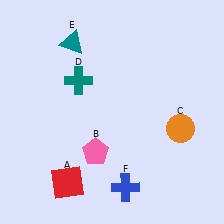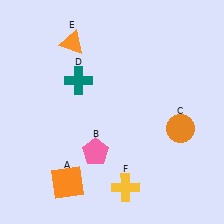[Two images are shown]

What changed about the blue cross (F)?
In Image 1, F is blue. In Image 2, it changed to yellow.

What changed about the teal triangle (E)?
In Image 1, E is teal. In Image 2, it changed to orange.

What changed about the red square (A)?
In Image 1, A is red. In Image 2, it changed to orange.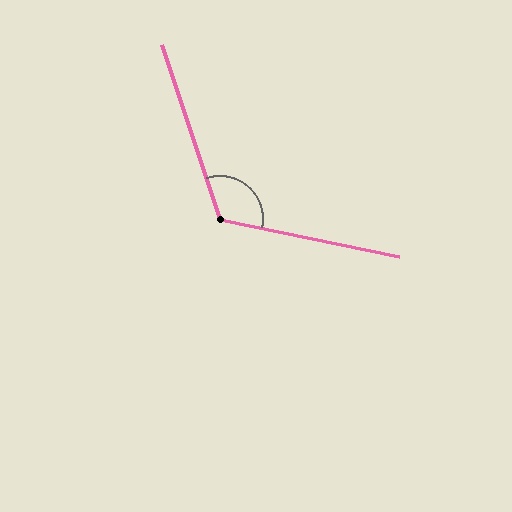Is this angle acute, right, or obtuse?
It is obtuse.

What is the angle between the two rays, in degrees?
Approximately 120 degrees.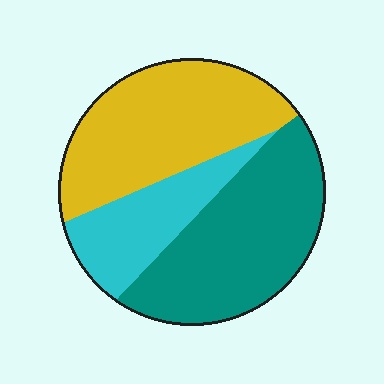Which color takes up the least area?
Cyan, at roughly 20%.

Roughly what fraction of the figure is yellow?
Yellow covers about 40% of the figure.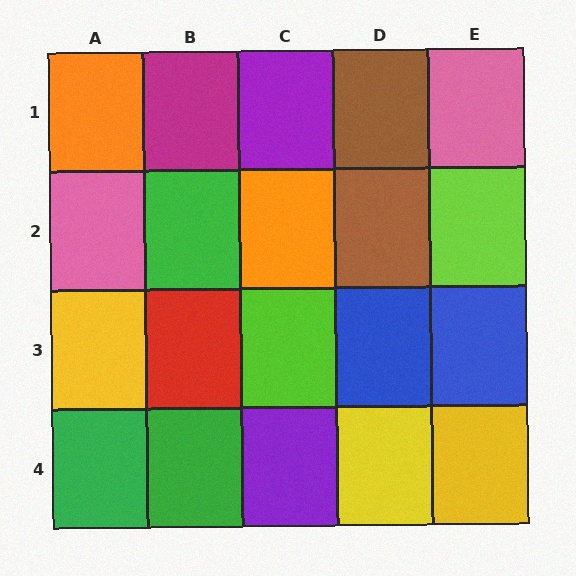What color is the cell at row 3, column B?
Red.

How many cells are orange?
2 cells are orange.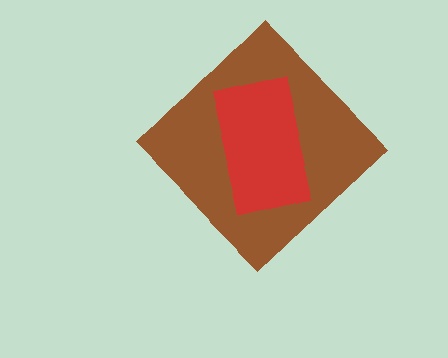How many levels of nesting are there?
2.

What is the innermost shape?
The red rectangle.